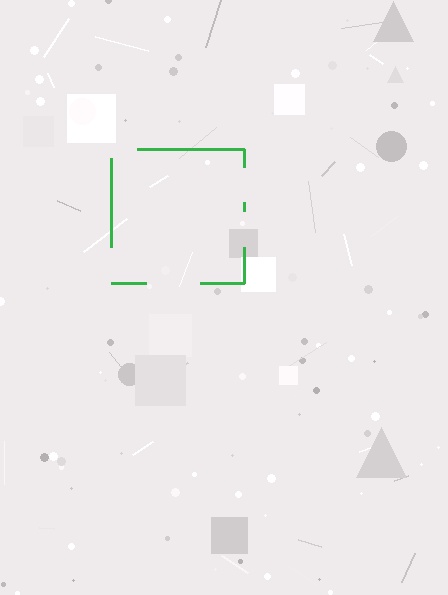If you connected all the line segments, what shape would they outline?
They would outline a square.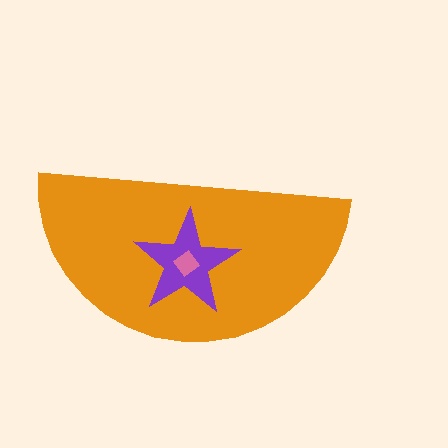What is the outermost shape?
The orange semicircle.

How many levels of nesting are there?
3.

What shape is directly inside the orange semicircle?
The purple star.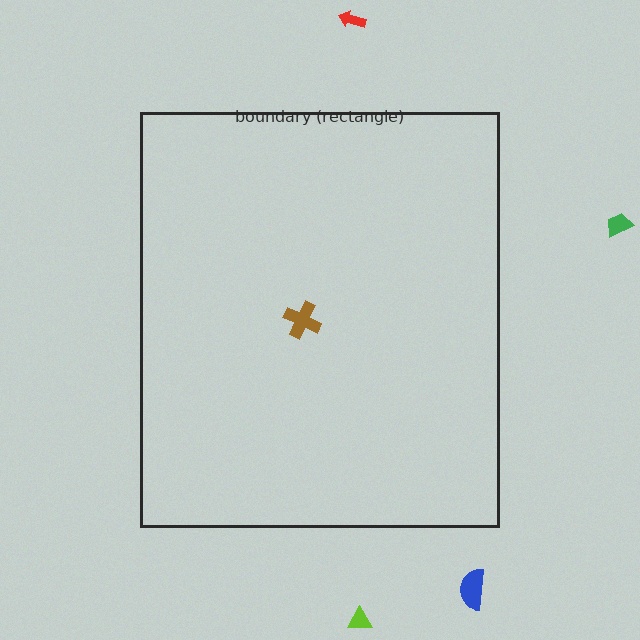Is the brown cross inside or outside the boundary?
Inside.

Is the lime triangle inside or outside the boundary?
Outside.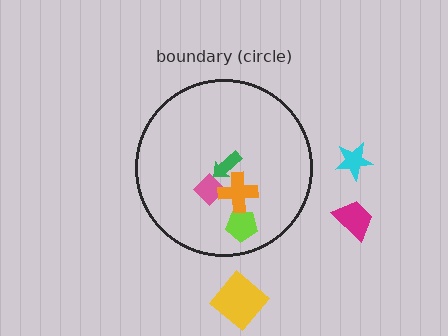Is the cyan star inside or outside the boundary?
Outside.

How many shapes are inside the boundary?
4 inside, 3 outside.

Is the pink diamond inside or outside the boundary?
Inside.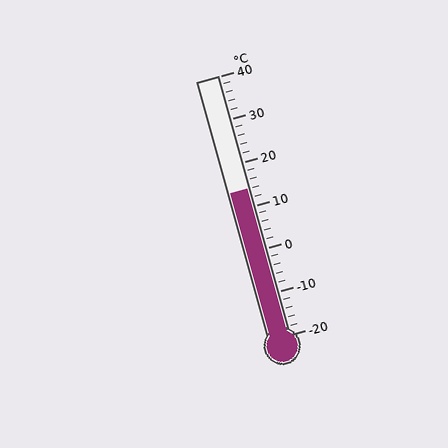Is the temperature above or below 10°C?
The temperature is above 10°C.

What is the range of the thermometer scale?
The thermometer scale ranges from -20°C to 40°C.